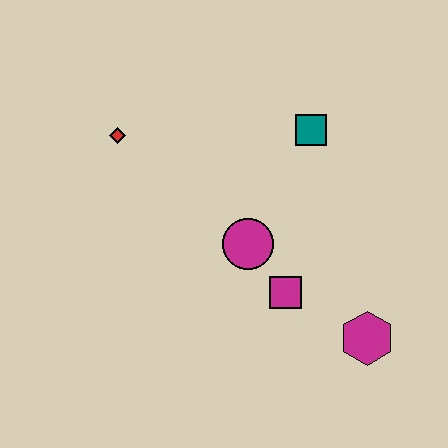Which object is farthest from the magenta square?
The red diamond is farthest from the magenta square.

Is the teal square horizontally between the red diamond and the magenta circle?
No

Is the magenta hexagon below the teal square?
Yes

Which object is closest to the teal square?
The magenta circle is closest to the teal square.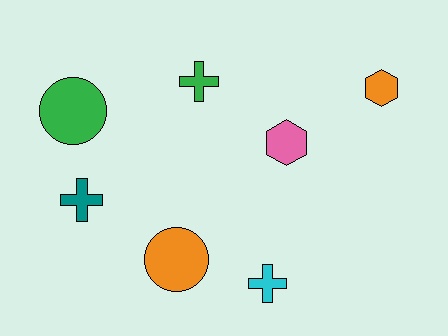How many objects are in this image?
There are 7 objects.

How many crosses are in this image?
There are 3 crosses.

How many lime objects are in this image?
There are no lime objects.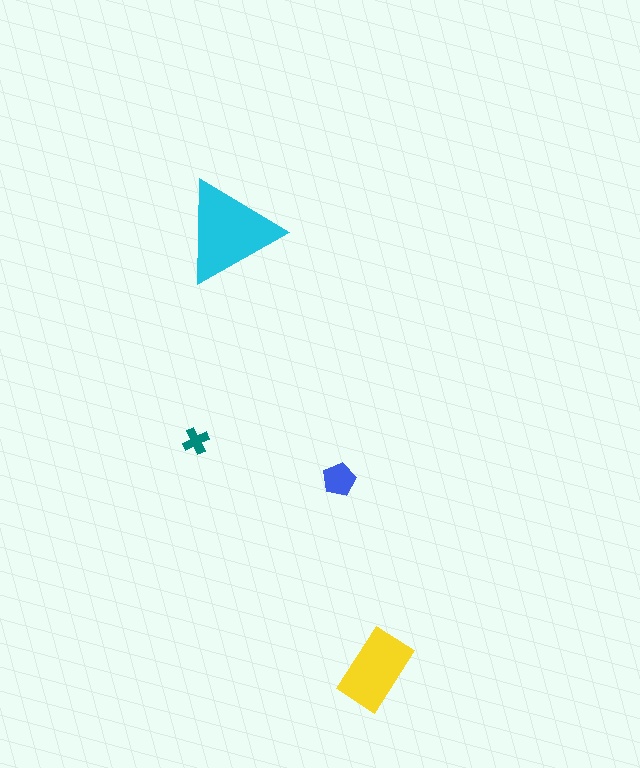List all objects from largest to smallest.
The cyan triangle, the yellow rectangle, the blue pentagon, the teal cross.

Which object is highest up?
The cyan triangle is topmost.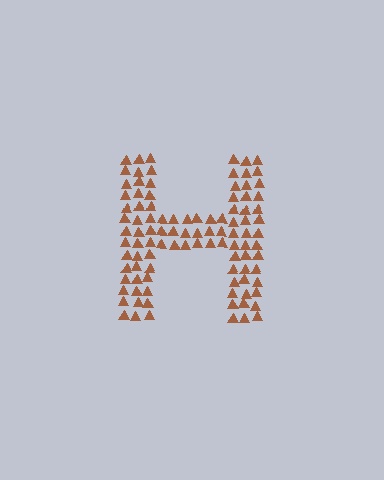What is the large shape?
The large shape is the letter H.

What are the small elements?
The small elements are triangles.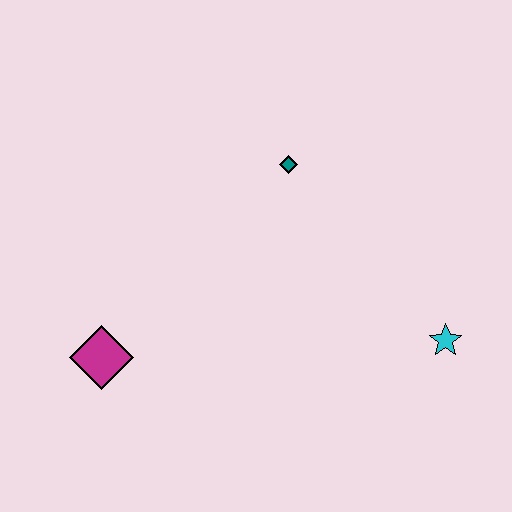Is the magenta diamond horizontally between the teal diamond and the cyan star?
No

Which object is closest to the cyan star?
The teal diamond is closest to the cyan star.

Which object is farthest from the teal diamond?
The magenta diamond is farthest from the teal diamond.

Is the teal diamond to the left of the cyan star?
Yes